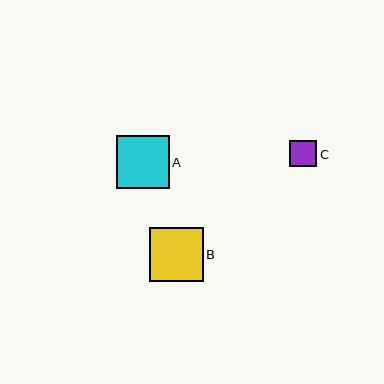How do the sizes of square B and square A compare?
Square B and square A are approximately the same size.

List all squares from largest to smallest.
From largest to smallest: B, A, C.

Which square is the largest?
Square B is the largest with a size of approximately 54 pixels.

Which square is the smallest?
Square C is the smallest with a size of approximately 27 pixels.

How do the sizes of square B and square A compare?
Square B and square A are approximately the same size.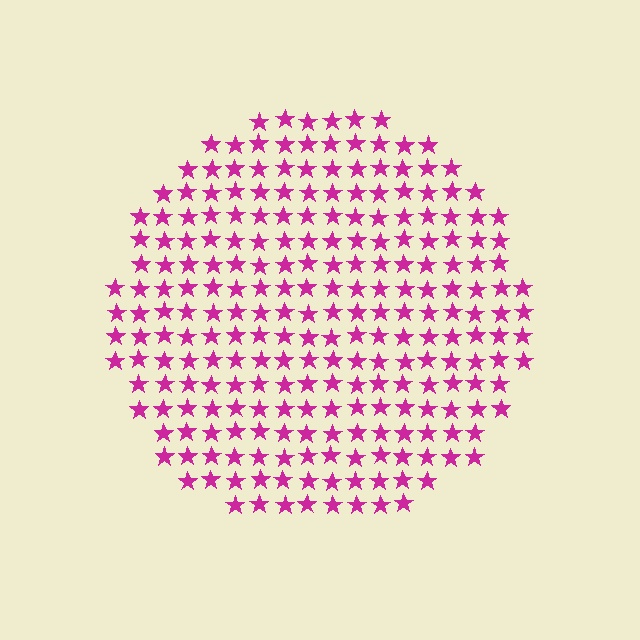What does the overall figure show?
The overall figure shows a circle.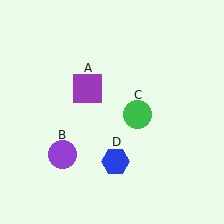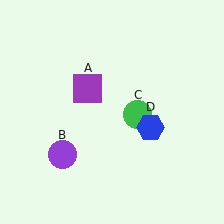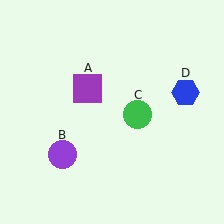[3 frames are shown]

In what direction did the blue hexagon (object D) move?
The blue hexagon (object D) moved up and to the right.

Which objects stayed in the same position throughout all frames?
Purple square (object A) and purple circle (object B) and green circle (object C) remained stationary.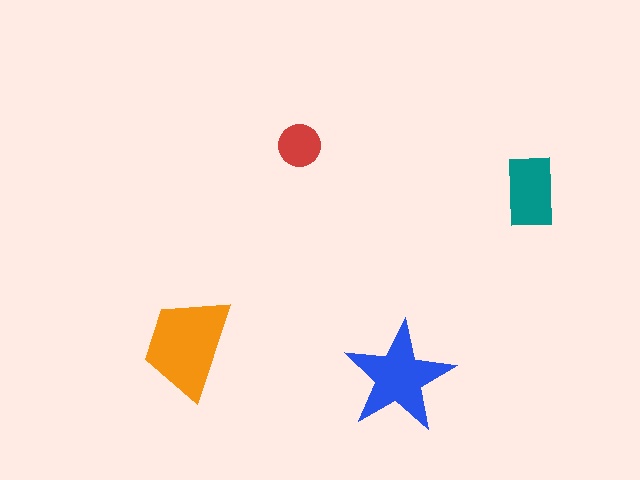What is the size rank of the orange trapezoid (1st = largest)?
1st.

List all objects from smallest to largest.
The red circle, the teal rectangle, the blue star, the orange trapezoid.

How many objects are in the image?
There are 4 objects in the image.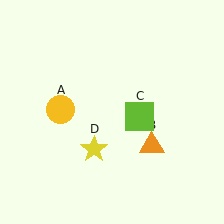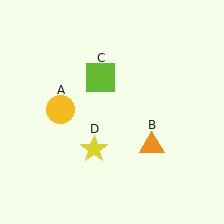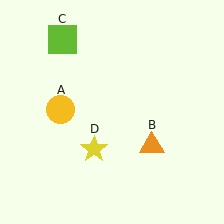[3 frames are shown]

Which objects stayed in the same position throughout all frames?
Yellow circle (object A) and orange triangle (object B) and yellow star (object D) remained stationary.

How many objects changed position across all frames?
1 object changed position: lime square (object C).